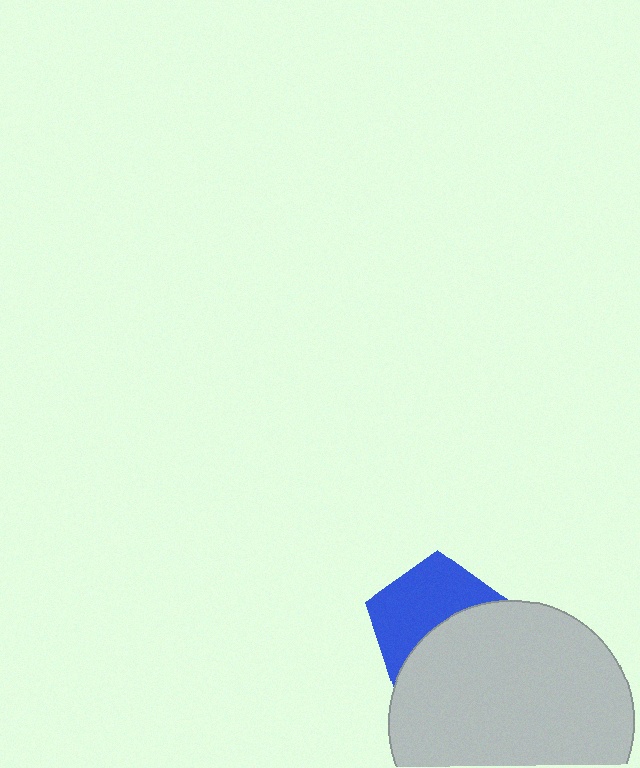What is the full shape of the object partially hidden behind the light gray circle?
The partially hidden object is a blue pentagon.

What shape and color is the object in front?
The object in front is a light gray circle.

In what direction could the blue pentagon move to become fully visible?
The blue pentagon could move up. That would shift it out from behind the light gray circle entirely.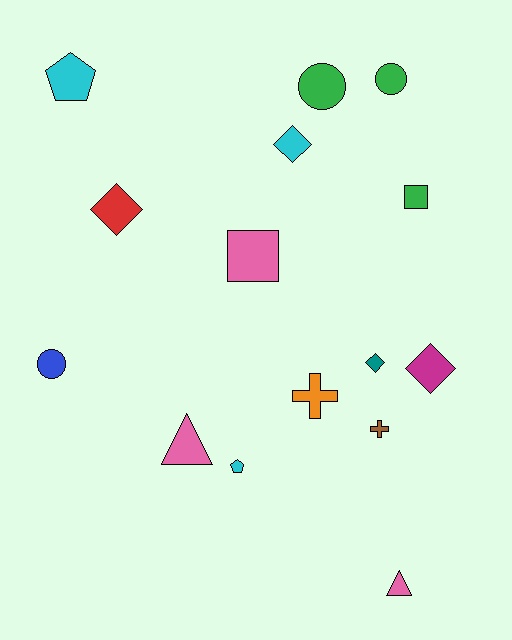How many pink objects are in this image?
There are 3 pink objects.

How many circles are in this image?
There are 3 circles.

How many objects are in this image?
There are 15 objects.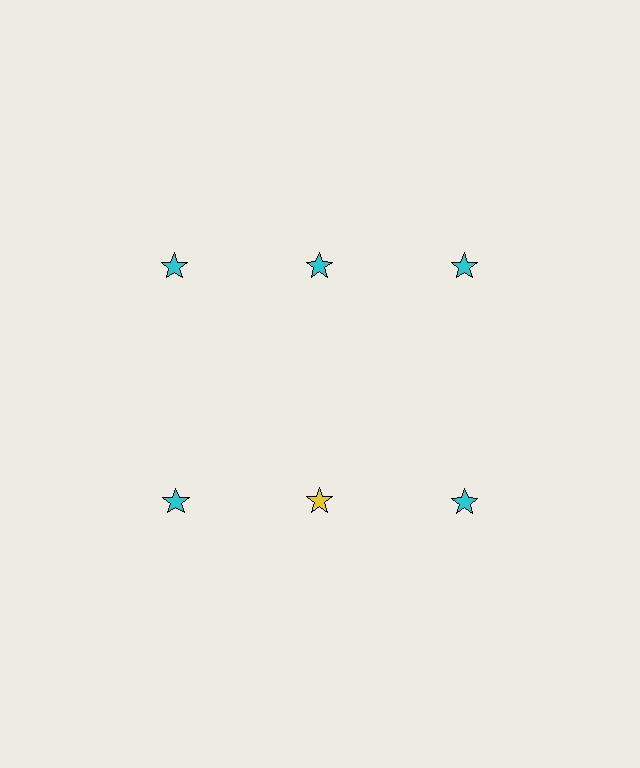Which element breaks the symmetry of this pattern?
The yellow star in the second row, second from left column breaks the symmetry. All other shapes are cyan stars.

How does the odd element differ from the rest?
It has a different color: yellow instead of cyan.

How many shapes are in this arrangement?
There are 6 shapes arranged in a grid pattern.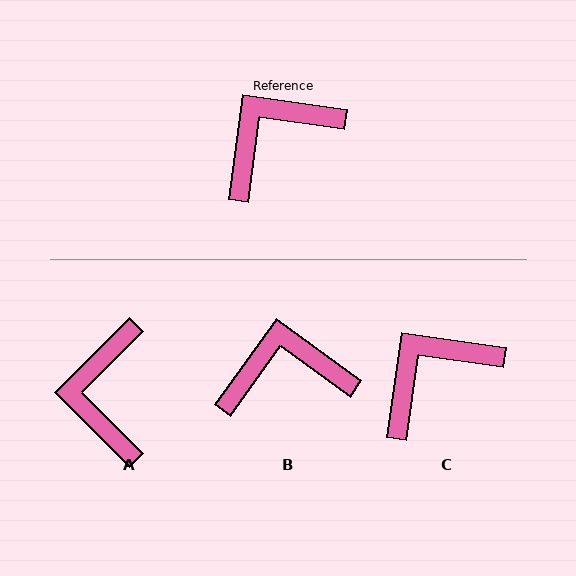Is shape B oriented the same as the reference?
No, it is off by about 28 degrees.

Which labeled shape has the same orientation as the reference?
C.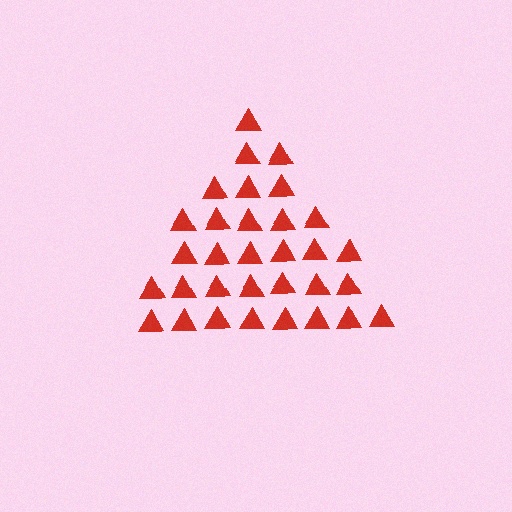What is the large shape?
The large shape is a triangle.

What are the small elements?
The small elements are triangles.